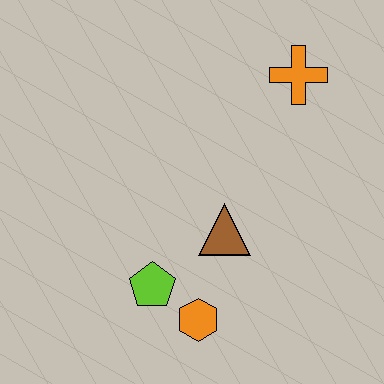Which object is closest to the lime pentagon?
The orange hexagon is closest to the lime pentagon.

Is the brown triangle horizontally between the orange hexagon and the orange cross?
Yes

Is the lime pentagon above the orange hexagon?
Yes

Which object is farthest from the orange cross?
The orange hexagon is farthest from the orange cross.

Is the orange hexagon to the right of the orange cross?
No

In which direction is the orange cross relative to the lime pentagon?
The orange cross is above the lime pentagon.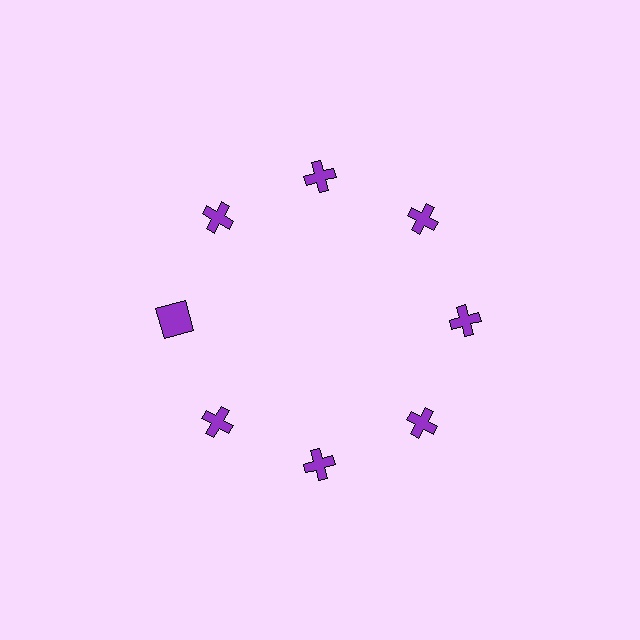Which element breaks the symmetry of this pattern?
The purple square at roughly the 9 o'clock position breaks the symmetry. All other shapes are purple crosses.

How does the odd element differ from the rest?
It has a different shape: square instead of cross.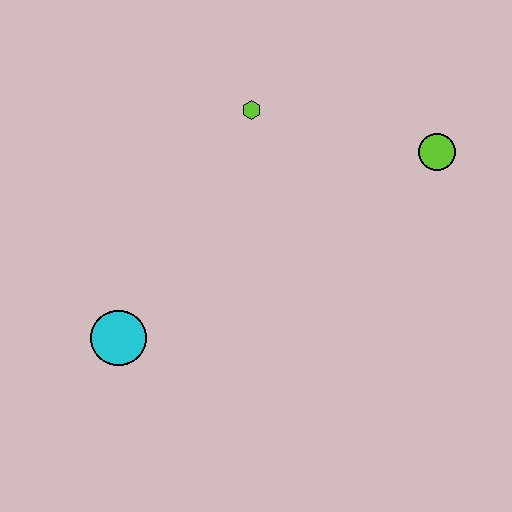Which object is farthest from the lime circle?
The cyan circle is farthest from the lime circle.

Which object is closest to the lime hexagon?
The lime circle is closest to the lime hexagon.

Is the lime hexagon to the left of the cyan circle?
No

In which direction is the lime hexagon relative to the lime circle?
The lime hexagon is to the left of the lime circle.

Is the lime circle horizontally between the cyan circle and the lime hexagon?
No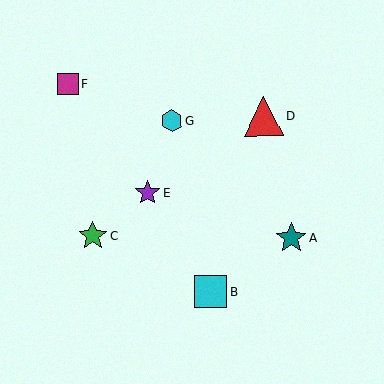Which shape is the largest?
The red triangle (labeled D) is the largest.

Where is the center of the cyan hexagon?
The center of the cyan hexagon is at (172, 121).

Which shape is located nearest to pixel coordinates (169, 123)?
The cyan hexagon (labeled G) at (172, 121) is nearest to that location.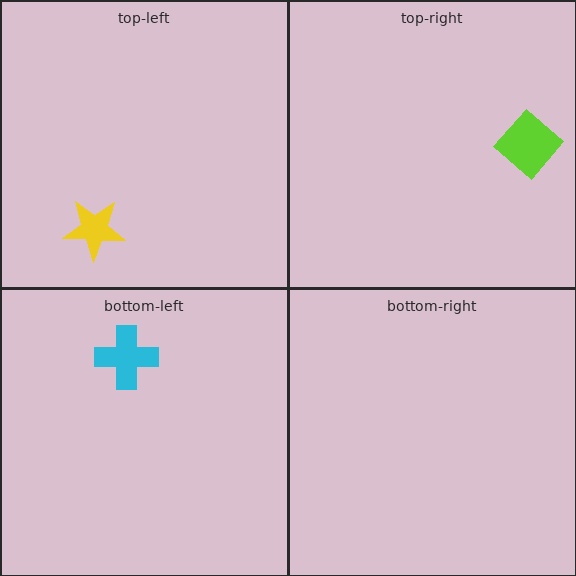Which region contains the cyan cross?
The bottom-left region.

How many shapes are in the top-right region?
1.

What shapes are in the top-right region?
The lime diamond.